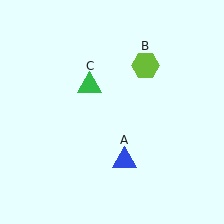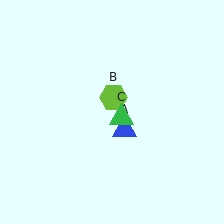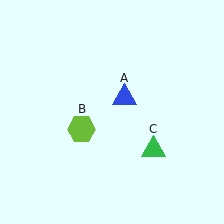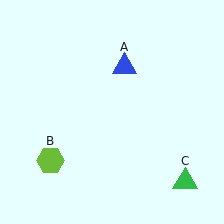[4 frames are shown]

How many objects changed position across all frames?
3 objects changed position: blue triangle (object A), lime hexagon (object B), green triangle (object C).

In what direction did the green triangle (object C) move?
The green triangle (object C) moved down and to the right.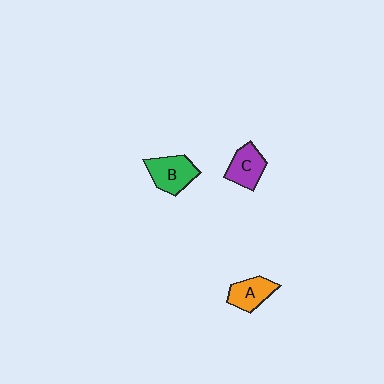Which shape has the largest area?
Shape B (green).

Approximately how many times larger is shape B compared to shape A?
Approximately 1.2 times.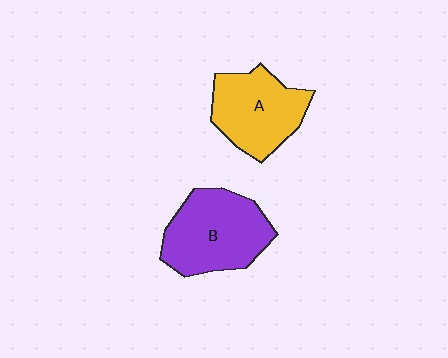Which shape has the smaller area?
Shape A (yellow).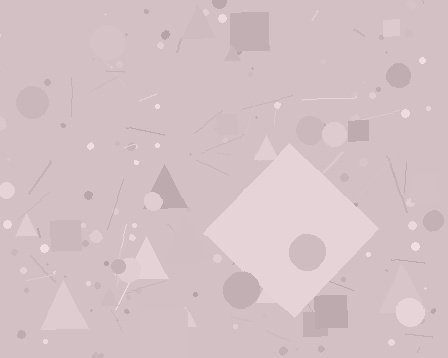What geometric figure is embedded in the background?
A diamond is embedded in the background.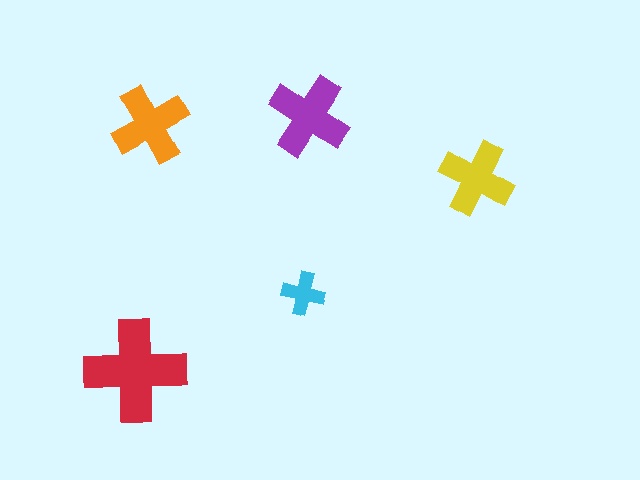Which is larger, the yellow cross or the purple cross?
The purple one.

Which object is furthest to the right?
The yellow cross is rightmost.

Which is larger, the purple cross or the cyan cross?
The purple one.